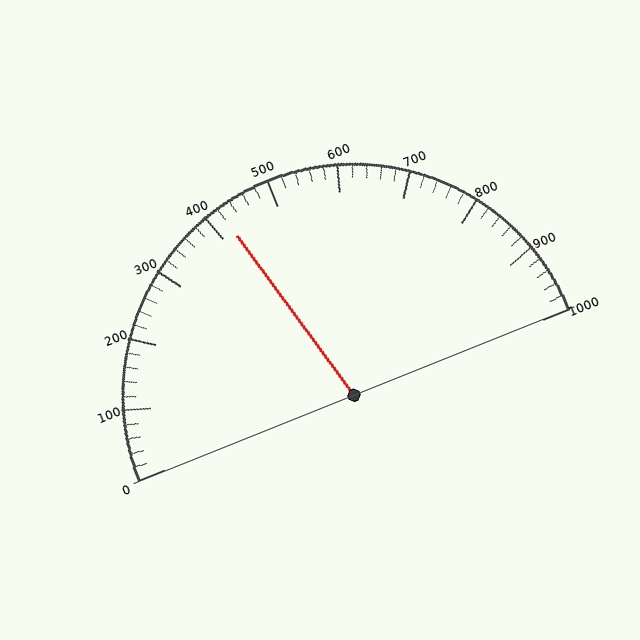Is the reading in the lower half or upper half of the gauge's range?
The reading is in the lower half of the range (0 to 1000).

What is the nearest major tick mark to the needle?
The nearest major tick mark is 400.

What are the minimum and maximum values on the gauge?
The gauge ranges from 0 to 1000.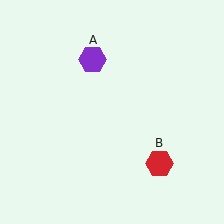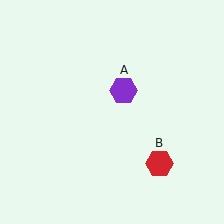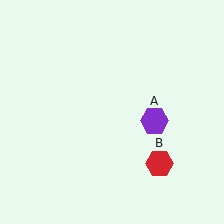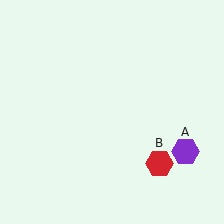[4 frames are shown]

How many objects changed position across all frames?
1 object changed position: purple hexagon (object A).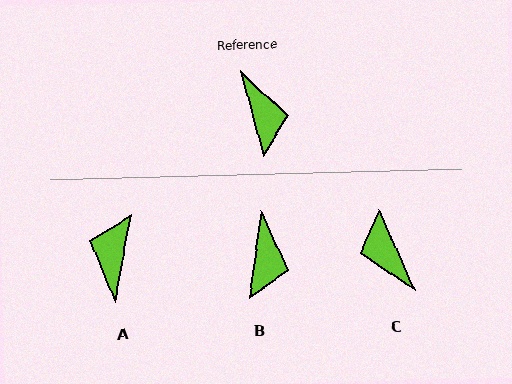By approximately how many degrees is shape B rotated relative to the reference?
Approximately 22 degrees clockwise.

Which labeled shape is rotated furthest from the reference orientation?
C, about 171 degrees away.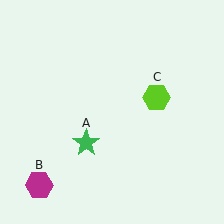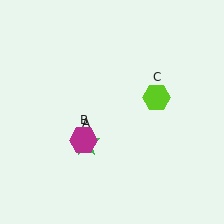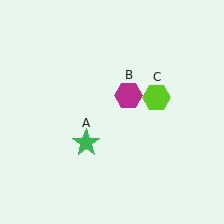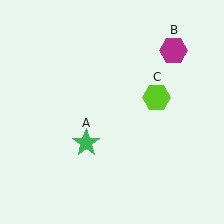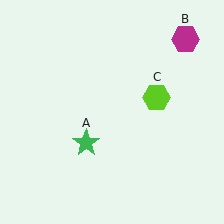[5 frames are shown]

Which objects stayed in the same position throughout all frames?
Green star (object A) and lime hexagon (object C) remained stationary.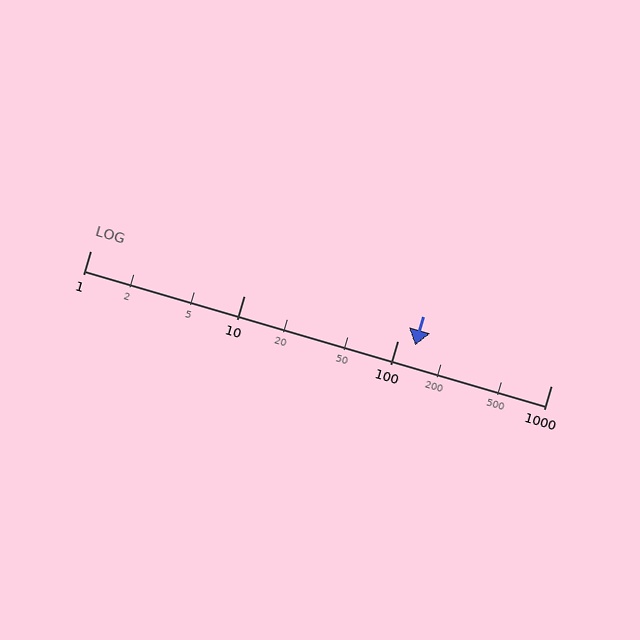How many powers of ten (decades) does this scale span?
The scale spans 3 decades, from 1 to 1000.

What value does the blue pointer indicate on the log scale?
The pointer indicates approximately 130.